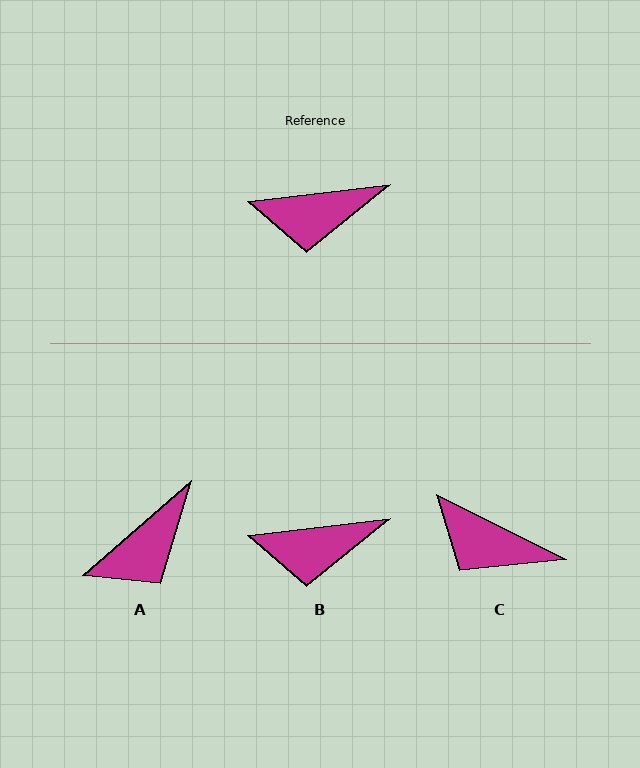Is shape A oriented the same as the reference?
No, it is off by about 35 degrees.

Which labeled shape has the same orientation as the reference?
B.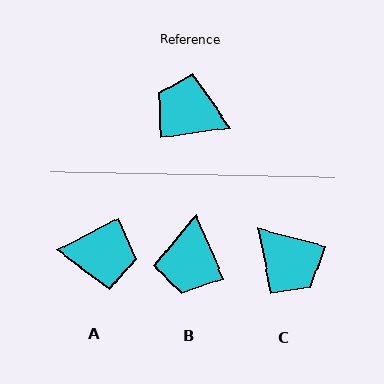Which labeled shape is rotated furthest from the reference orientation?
A, about 161 degrees away.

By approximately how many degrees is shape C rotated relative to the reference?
Approximately 157 degrees counter-clockwise.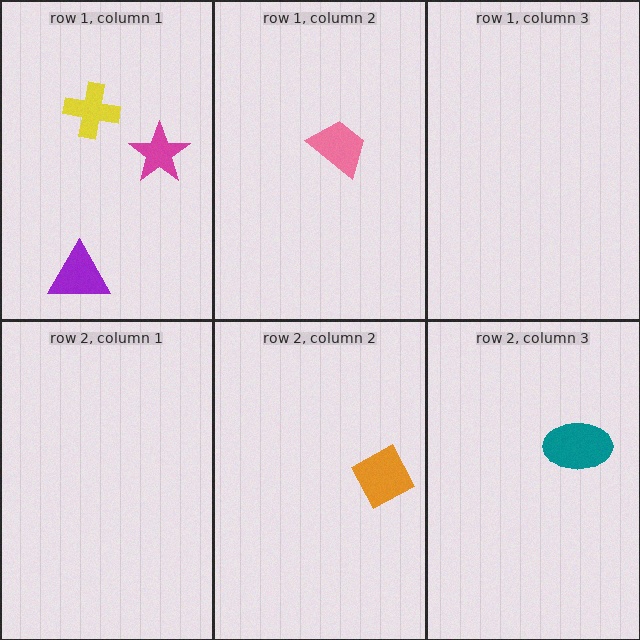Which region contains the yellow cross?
The row 1, column 1 region.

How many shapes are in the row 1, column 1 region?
3.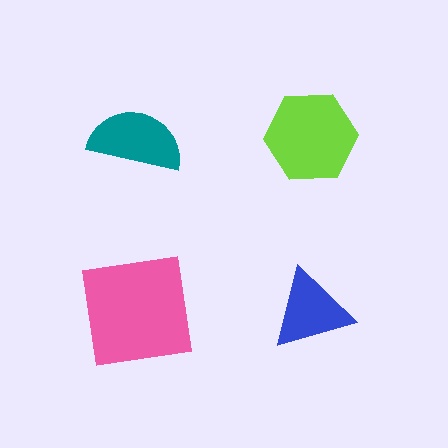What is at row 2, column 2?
A blue triangle.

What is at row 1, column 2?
A lime hexagon.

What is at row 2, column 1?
A pink square.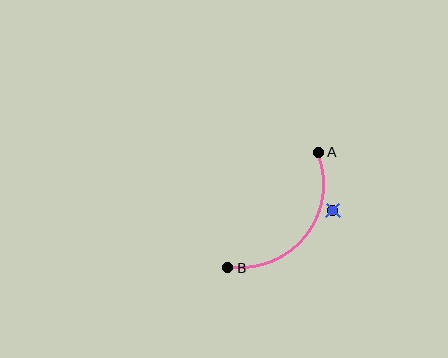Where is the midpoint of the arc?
The arc midpoint is the point on the curve farthest from the straight line joining A and B. It sits below and to the right of that line.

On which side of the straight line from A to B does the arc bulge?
The arc bulges below and to the right of the straight line connecting A and B.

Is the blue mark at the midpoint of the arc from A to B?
No — the blue mark does not lie on the arc at all. It sits slightly outside the curve.